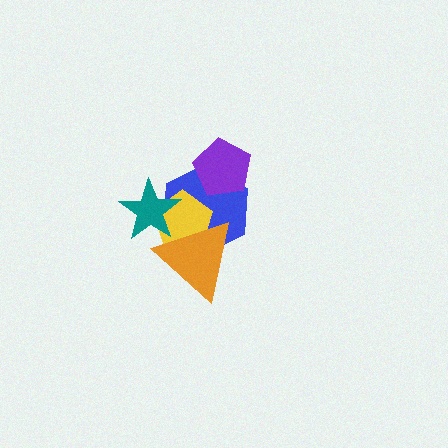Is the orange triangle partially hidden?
Yes, it is partially covered by another shape.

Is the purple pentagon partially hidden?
No, no other shape covers it.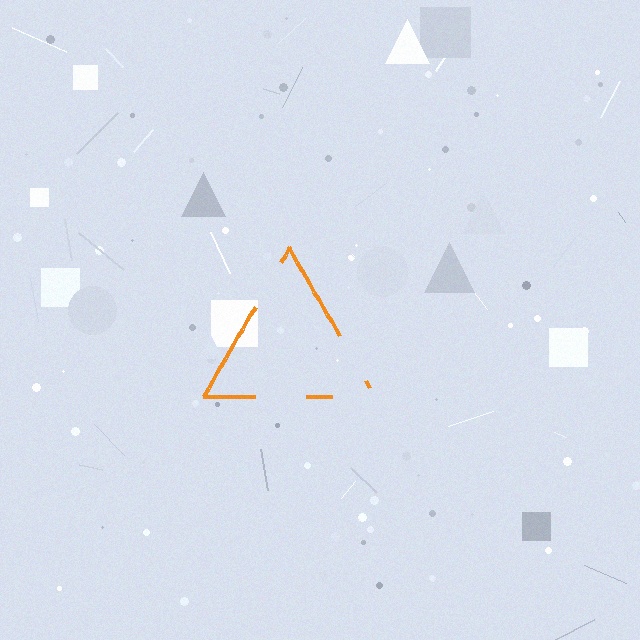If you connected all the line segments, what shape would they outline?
They would outline a triangle.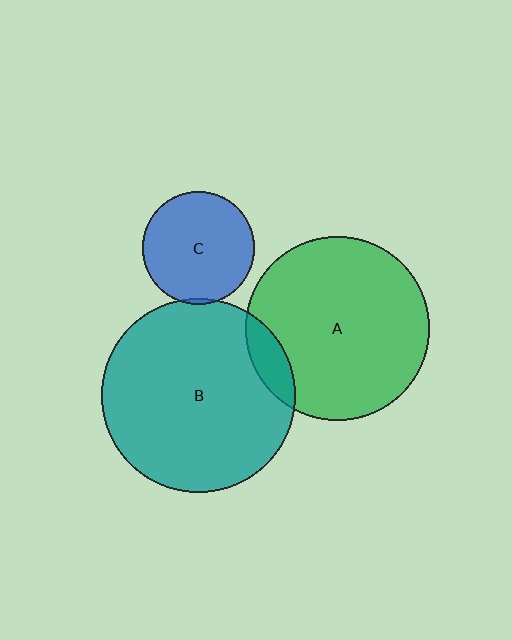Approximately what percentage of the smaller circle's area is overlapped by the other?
Approximately 10%.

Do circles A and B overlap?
Yes.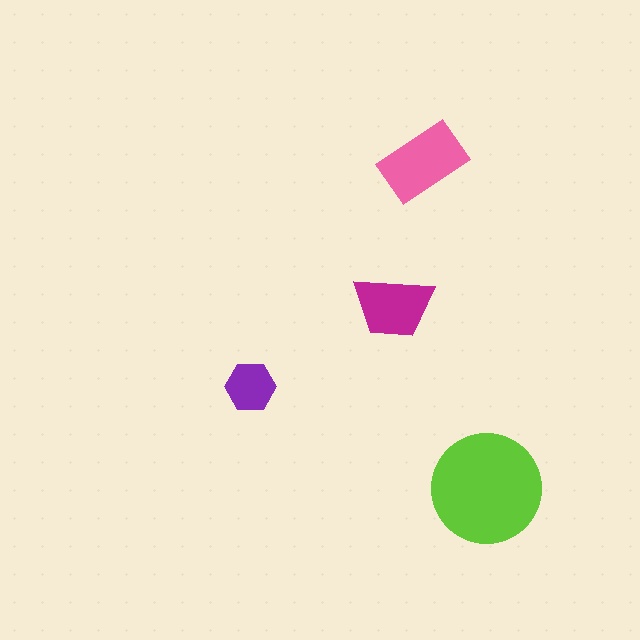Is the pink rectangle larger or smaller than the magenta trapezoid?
Larger.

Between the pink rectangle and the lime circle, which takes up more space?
The lime circle.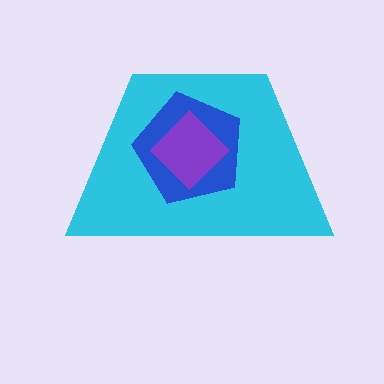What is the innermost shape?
The purple diamond.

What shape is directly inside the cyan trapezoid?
The blue pentagon.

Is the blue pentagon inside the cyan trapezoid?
Yes.